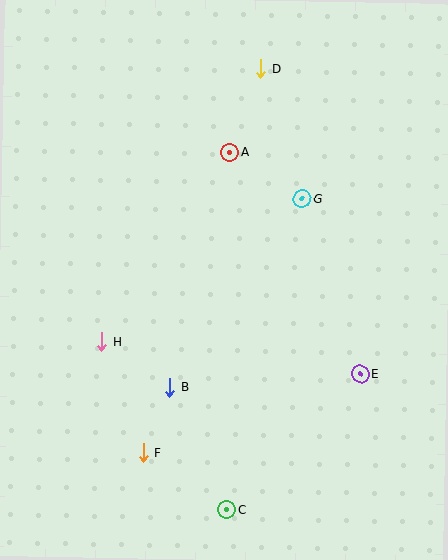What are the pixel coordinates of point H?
Point H is at (102, 341).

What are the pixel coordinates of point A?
Point A is at (230, 152).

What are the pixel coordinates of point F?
Point F is at (143, 452).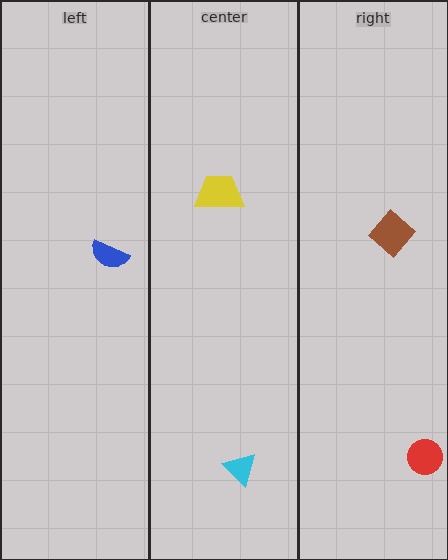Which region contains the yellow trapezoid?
The center region.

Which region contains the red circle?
The right region.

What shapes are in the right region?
The brown diamond, the red circle.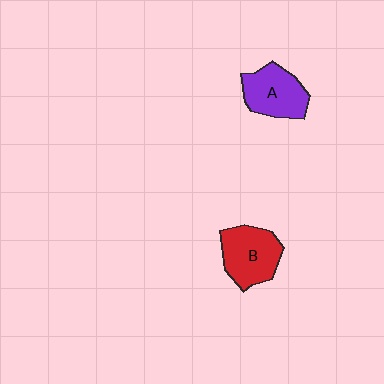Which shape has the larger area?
Shape B (red).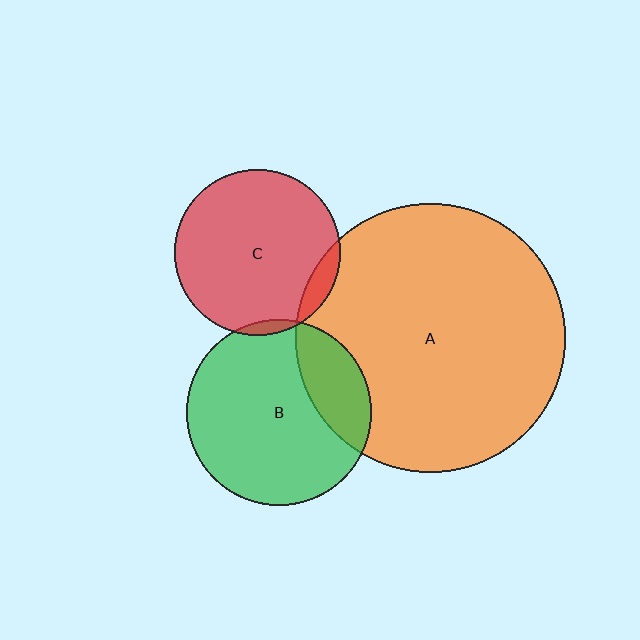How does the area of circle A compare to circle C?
Approximately 2.6 times.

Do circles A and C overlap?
Yes.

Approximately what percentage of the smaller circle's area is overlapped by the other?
Approximately 5%.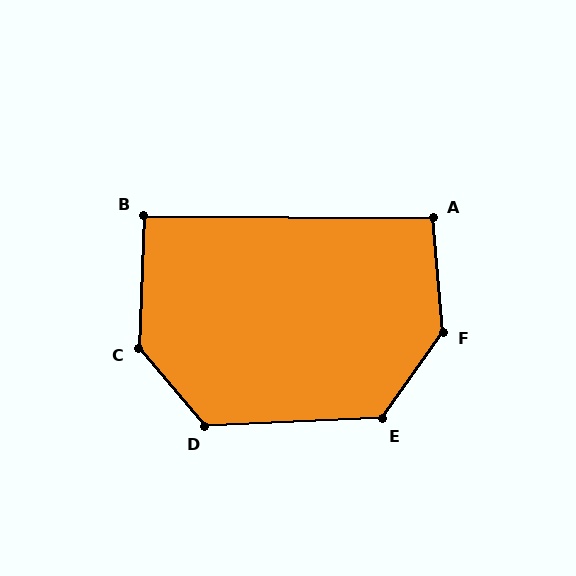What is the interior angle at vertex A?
Approximately 95 degrees (obtuse).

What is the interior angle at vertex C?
Approximately 137 degrees (obtuse).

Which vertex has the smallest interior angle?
B, at approximately 92 degrees.